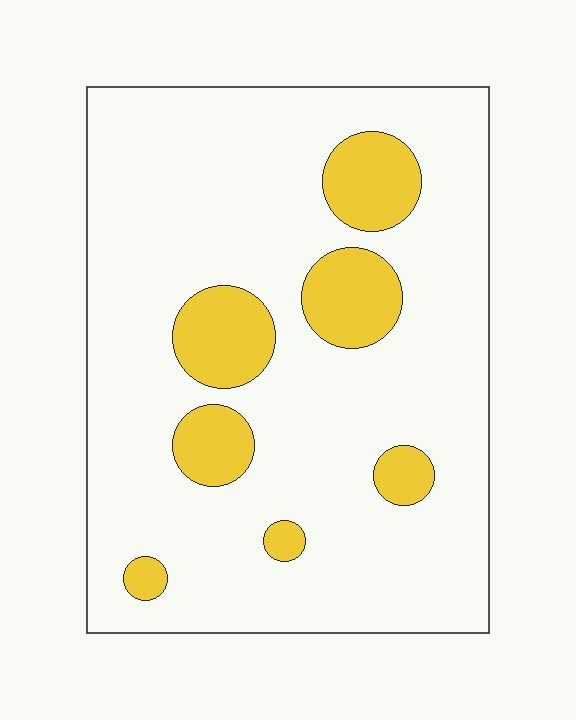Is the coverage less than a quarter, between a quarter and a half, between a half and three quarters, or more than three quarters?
Less than a quarter.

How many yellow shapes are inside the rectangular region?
7.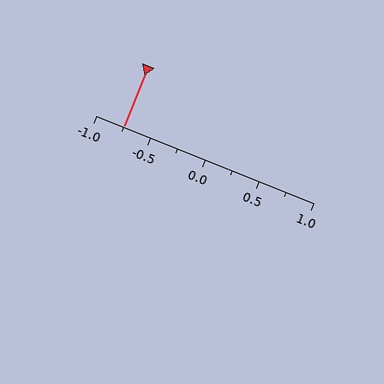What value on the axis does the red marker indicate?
The marker indicates approximately -0.75.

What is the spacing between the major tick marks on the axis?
The major ticks are spaced 0.5 apart.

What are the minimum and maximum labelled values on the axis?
The axis runs from -1.0 to 1.0.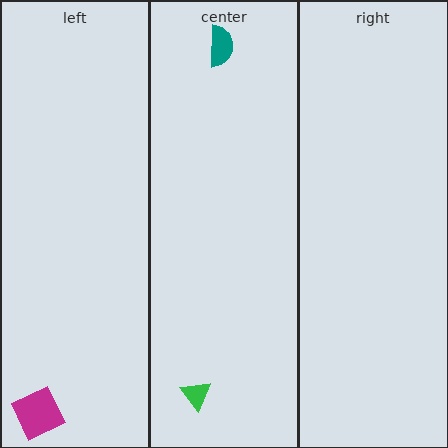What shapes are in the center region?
The green triangle, the teal semicircle.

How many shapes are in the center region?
2.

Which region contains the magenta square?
The left region.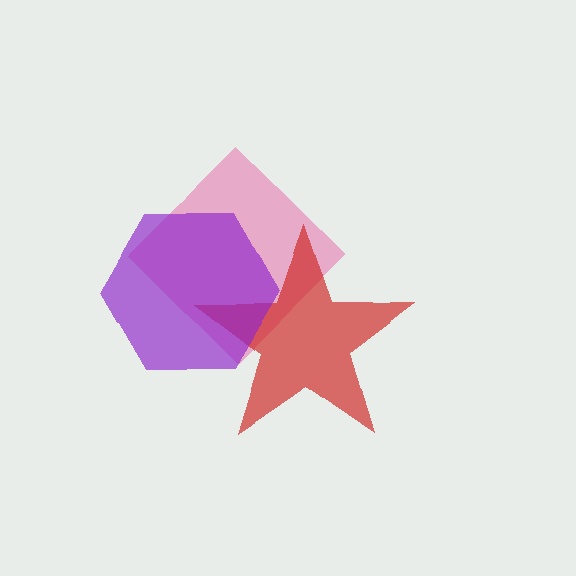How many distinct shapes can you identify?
There are 3 distinct shapes: a pink diamond, a red star, a purple hexagon.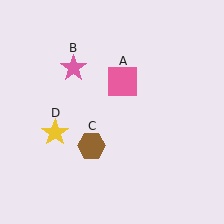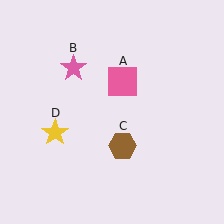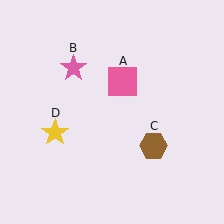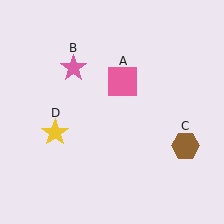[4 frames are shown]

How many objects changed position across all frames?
1 object changed position: brown hexagon (object C).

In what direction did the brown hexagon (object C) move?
The brown hexagon (object C) moved right.